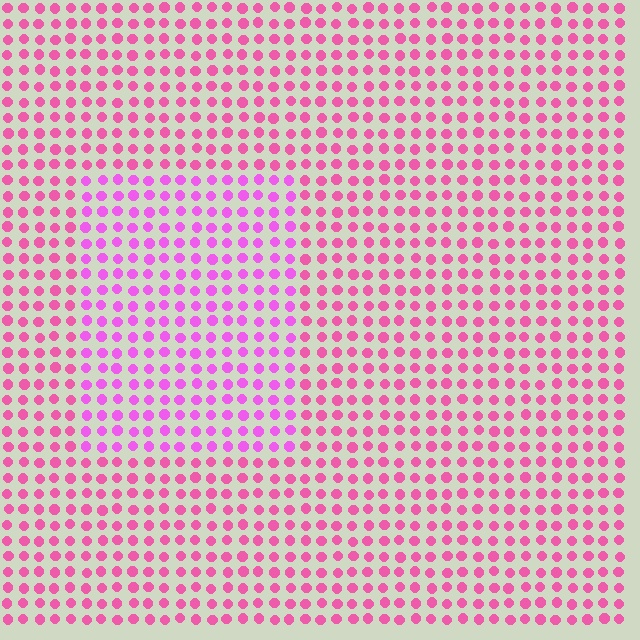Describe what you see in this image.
The image is filled with small pink elements in a uniform arrangement. A rectangle-shaped region is visible where the elements are tinted to a slightly different hue, forming a subtle color boundary.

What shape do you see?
I see a rectangle.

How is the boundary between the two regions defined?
The boundary is defined purely by a slight shift in hue (about 26 degrees). Spacing, size, and orientation are identical on both sides.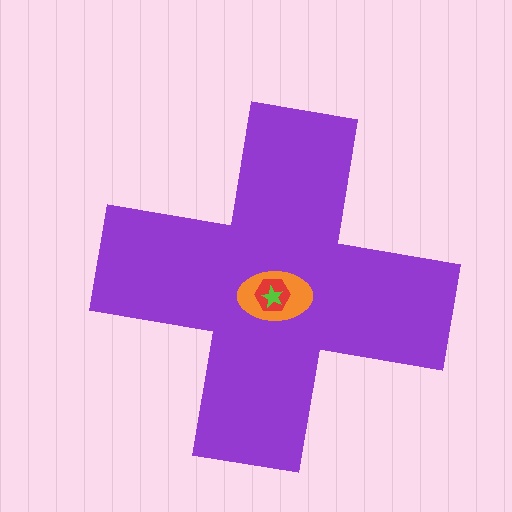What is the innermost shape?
The lime star.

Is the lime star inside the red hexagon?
Yes.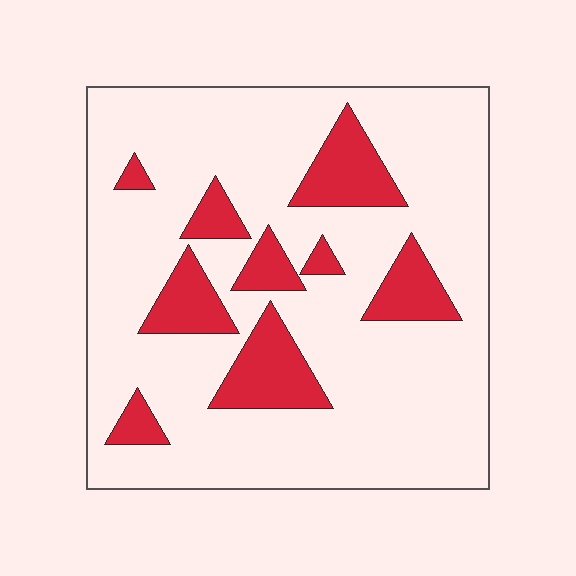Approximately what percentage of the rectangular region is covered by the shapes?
Approximately 20%.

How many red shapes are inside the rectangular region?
9.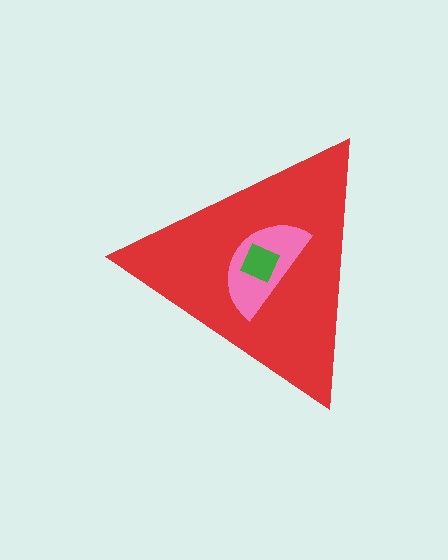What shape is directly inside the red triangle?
The pink semicircle.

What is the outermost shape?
The red triangle.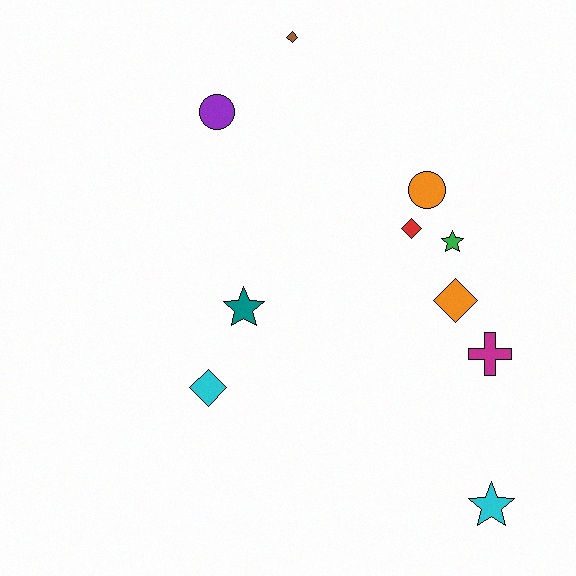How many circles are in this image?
There are 2 circles.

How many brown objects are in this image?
There is 1 brown object.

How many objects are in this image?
There are 10 objects.